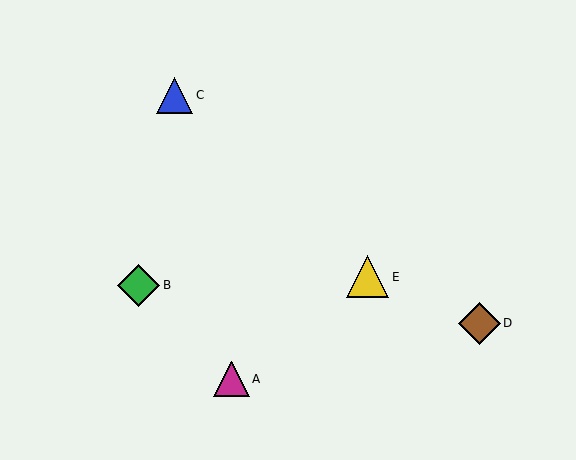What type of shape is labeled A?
Shape A is a magenta triangle.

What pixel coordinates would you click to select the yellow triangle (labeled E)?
Click at (368, 277) to select the yellow triangle E.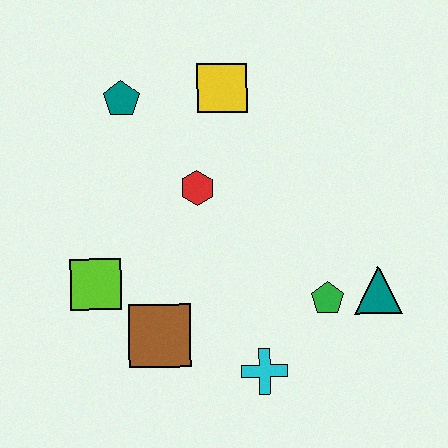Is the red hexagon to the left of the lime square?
No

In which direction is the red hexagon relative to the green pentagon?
The red hexagon is to the left of the green pentagon.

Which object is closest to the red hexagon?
The yellow square is closest to the red hexagon.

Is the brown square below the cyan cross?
No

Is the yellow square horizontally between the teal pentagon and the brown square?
No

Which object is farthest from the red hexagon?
The teal triangle is farthest from the red hexagon.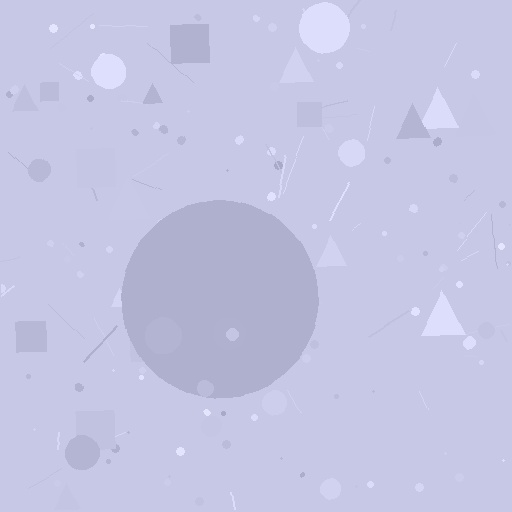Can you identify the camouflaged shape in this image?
The camouflaged shape is a circle.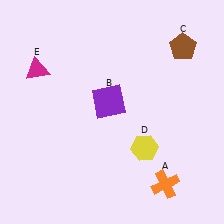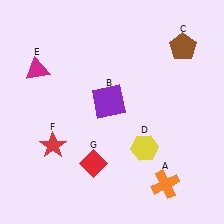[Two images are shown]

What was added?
A red star (F), a red diamond (G) were added in Image 2.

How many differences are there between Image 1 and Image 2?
There are 2 differences between the two images.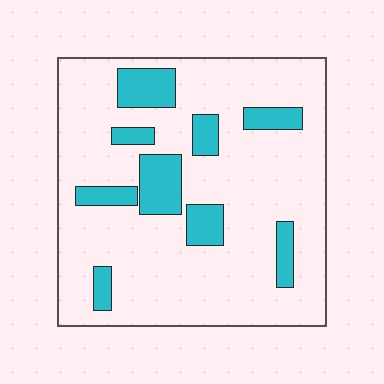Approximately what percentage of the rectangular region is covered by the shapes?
Approximately 20%.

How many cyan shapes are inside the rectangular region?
9.